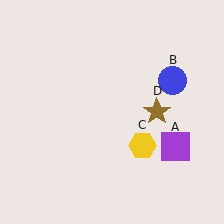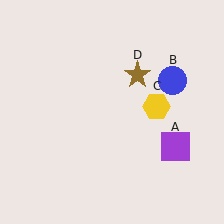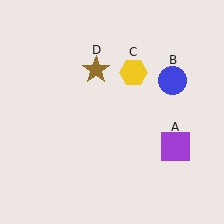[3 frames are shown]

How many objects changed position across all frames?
2 objects changed position: yellow hexagon (object C), brown star (object D).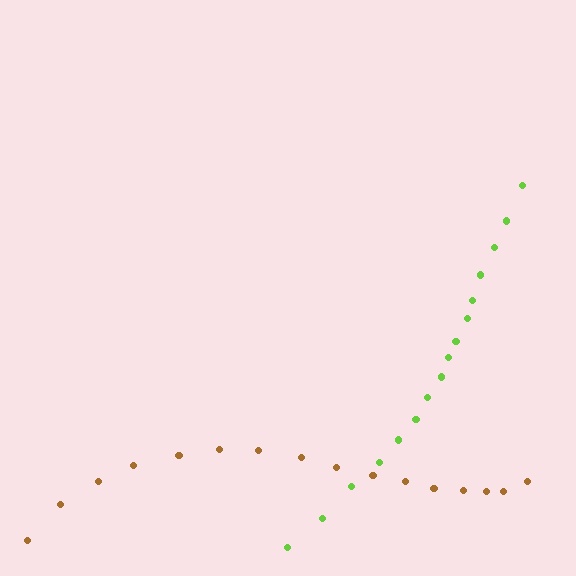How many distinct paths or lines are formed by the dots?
There are 2 distinct paths.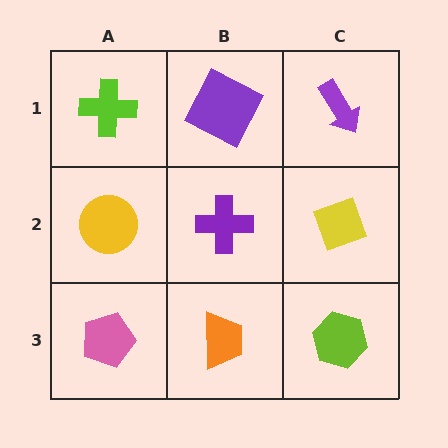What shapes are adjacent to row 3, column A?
A yellow circle (row 2, column A), an orange trapezoid (row 3, column B).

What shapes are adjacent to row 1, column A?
A yellow circle (row 2, column A), a purple square (row 1, column B).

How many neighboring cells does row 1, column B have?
3.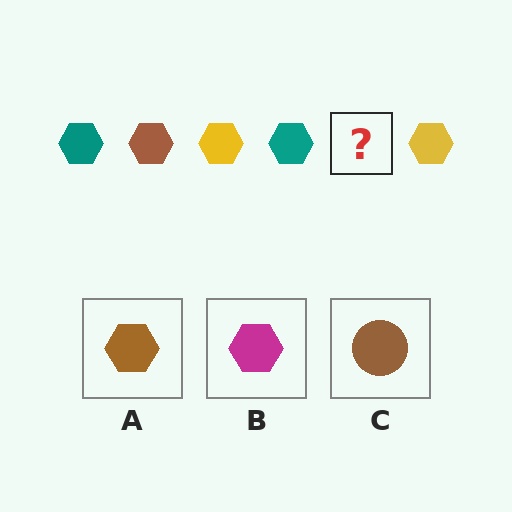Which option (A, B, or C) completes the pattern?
A.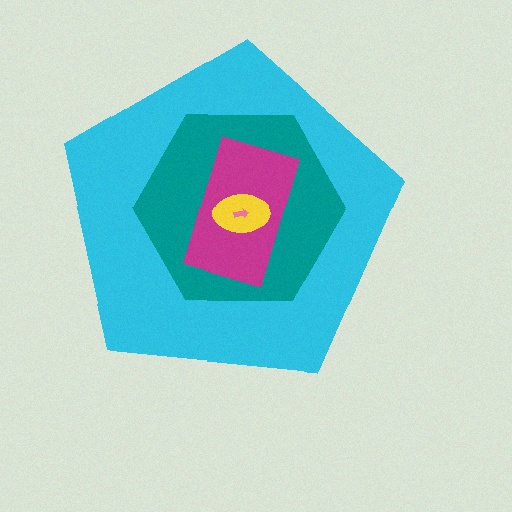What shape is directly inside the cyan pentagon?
The teal hexagon.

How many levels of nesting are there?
5.